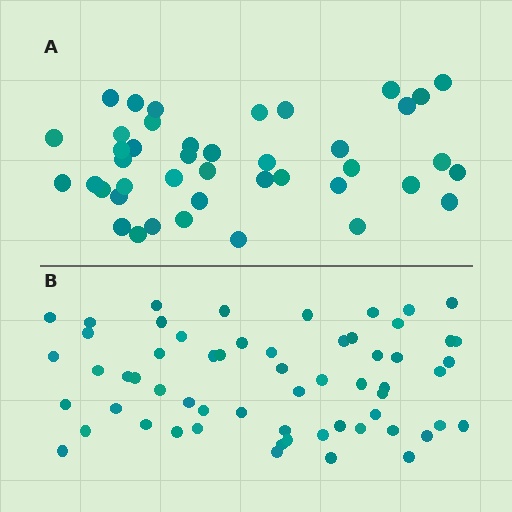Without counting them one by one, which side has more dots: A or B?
Region B (the bottom region) has more dots.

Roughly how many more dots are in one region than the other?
Region B has approximately 20 more dots than region A.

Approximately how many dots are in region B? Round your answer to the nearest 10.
About 60 dots.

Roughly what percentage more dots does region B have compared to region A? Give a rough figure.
About 45% more.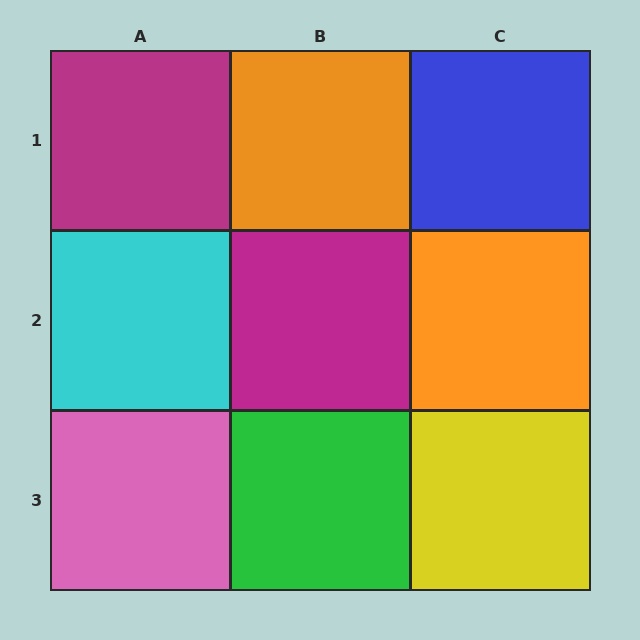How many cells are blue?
1 cell is blue.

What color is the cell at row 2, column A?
Cyan.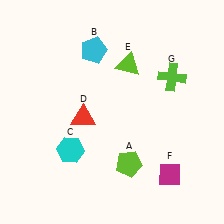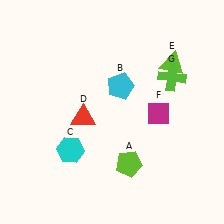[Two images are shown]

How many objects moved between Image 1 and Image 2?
3 objects moved between the two images.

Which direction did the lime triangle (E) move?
The lime triangle (E) moved right.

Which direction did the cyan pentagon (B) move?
The cyan pentagon (B) moved down.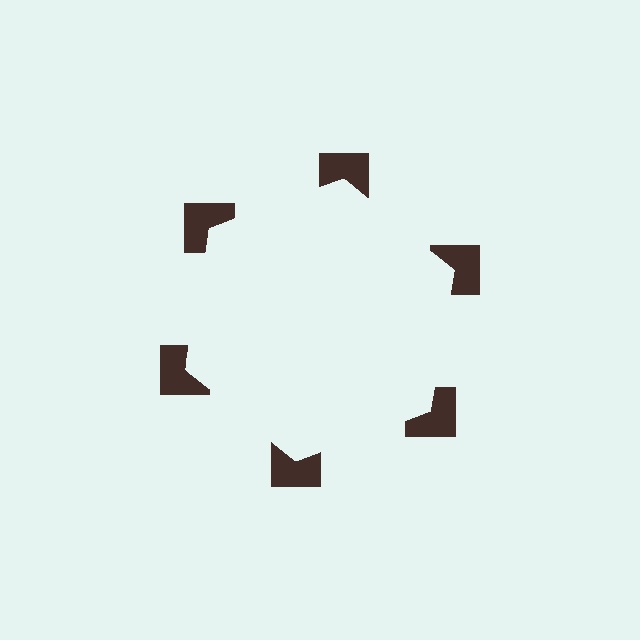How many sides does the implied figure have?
6 sides.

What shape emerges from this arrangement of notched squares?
An illusory hexagon — its edges are inferred from the aligned wedge cuts in the notched squares, not physically drawn.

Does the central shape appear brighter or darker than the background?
It typically appears slightly brighter than the background, even though no actual brightness change is drawn.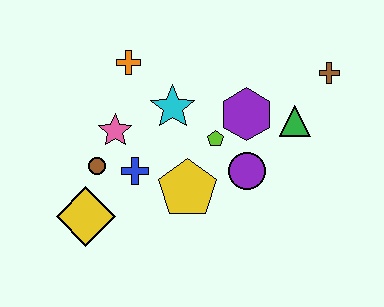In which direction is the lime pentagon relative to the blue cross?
The lime pentagon is to the right of the blue cross.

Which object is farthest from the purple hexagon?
The yellow diamond is farthest from the purple hexagon.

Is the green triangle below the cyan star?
Yes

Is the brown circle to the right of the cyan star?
No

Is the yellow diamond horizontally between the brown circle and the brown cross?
No